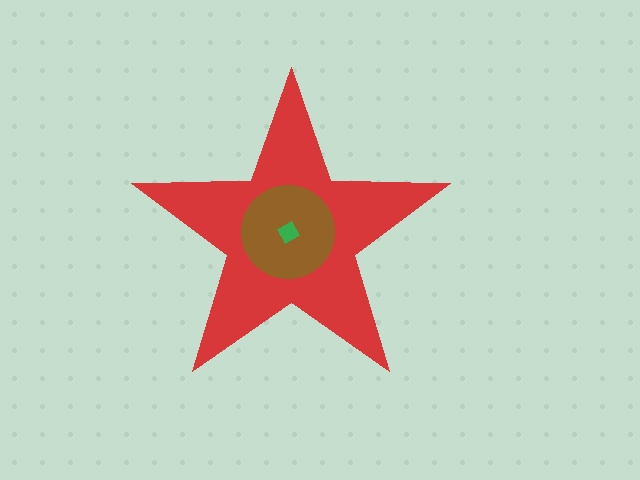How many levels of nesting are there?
3.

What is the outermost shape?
The red star.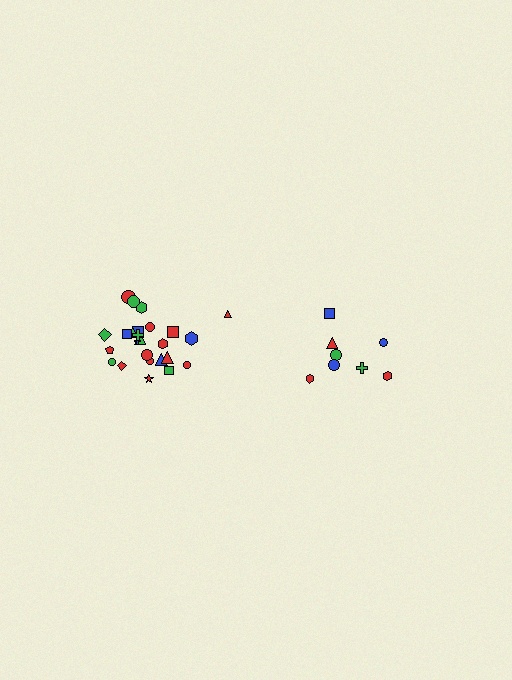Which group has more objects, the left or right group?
The left group.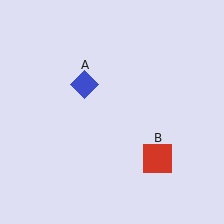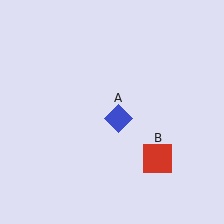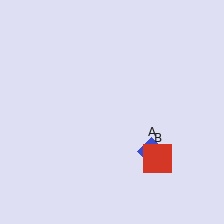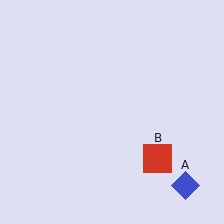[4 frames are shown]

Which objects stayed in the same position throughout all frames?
Red square (object B) remained stationary.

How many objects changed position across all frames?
1 object changed position: blue diamond (object A).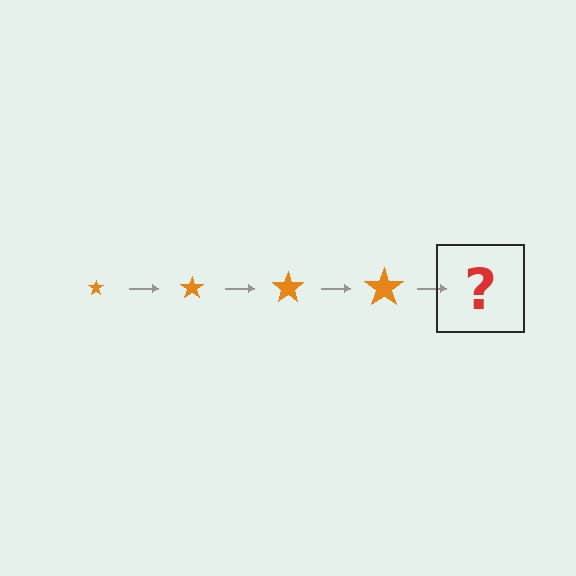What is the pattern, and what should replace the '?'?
The pattern is that the star gets progressively larger each step. The '?' should be an orange star, larger than the previous one.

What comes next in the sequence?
The next element should be an orange star, larger than the previous one.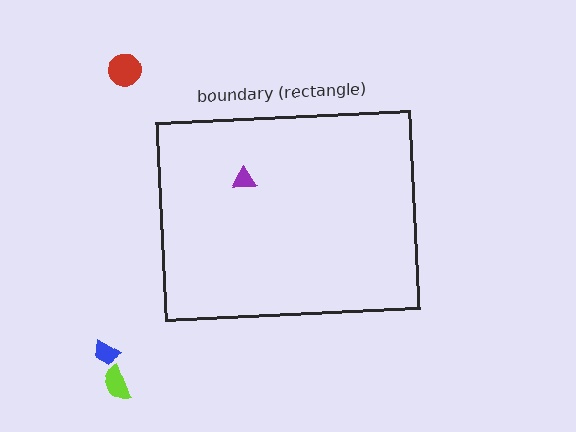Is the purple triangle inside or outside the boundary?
Inside.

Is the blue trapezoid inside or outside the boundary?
Outside.